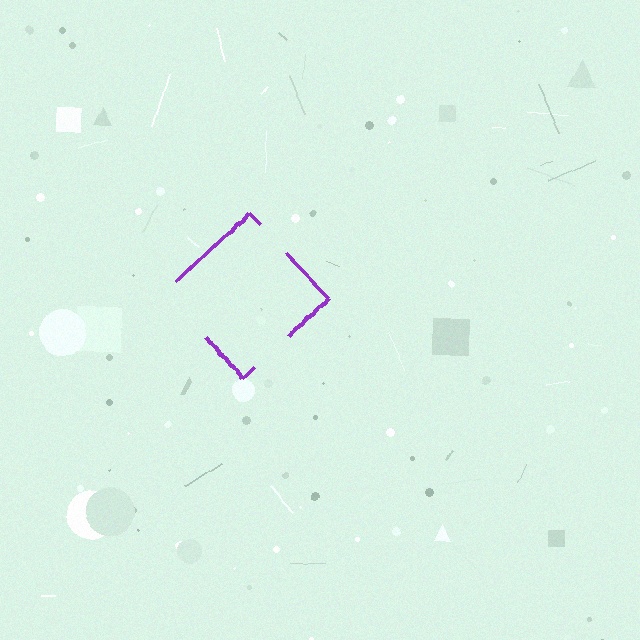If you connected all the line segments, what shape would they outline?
They would outline a diamond.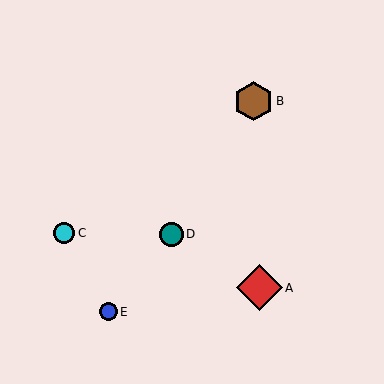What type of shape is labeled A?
Shape A is a red diamond.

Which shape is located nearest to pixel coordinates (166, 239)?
The teal circle (labeled D) at (171, 234) is nearest to that location.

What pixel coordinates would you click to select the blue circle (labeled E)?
Click at (108, 312) to select the blue circle E.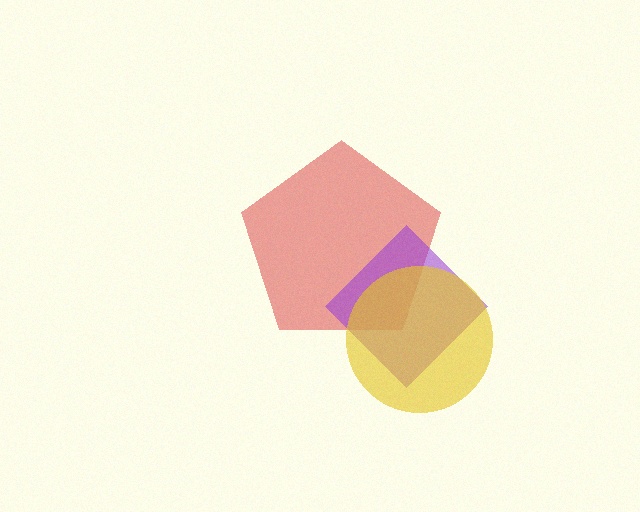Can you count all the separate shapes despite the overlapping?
Yes, there are 3 separate shapes.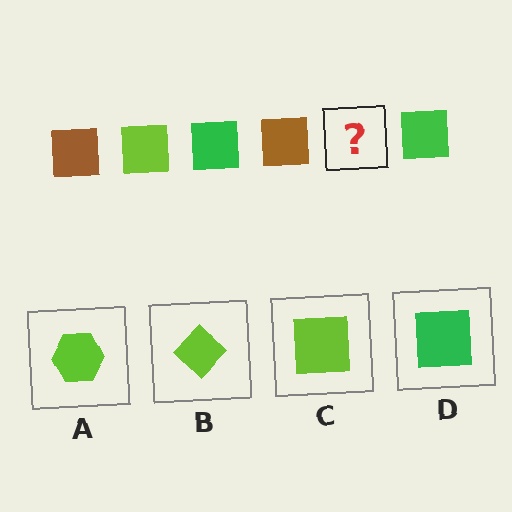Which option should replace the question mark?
Option C.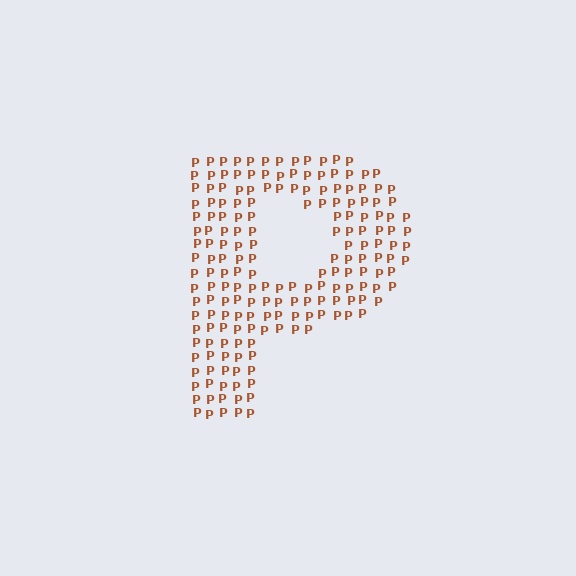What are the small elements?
The small elements are letter P's.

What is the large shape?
The large shape is the letter P.